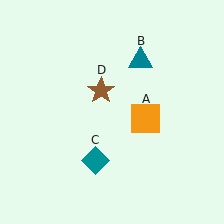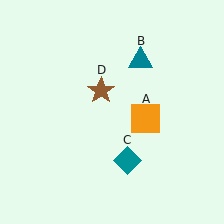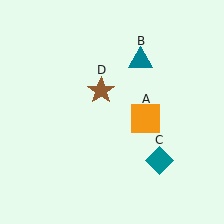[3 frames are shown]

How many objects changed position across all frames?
1 object changed position: teal diamond (object C).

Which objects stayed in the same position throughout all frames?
Orange square (object A) and teal triangle (object B) and brown star (object D) remained stationary.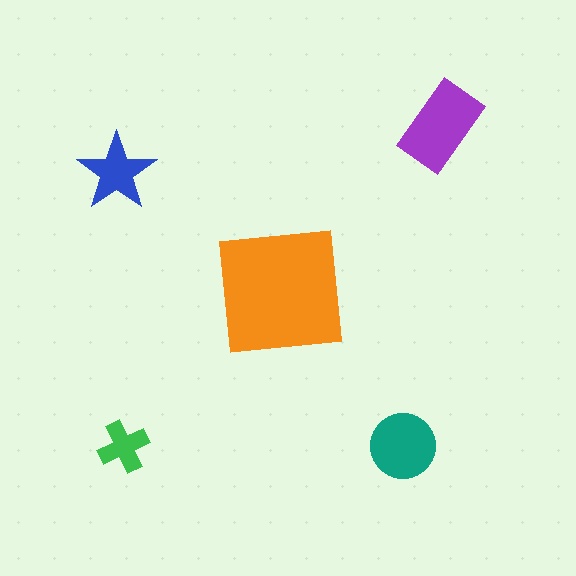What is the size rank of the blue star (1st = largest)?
4th.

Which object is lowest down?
The green cross is bottommost.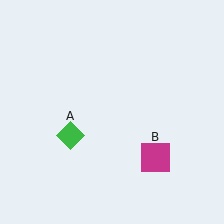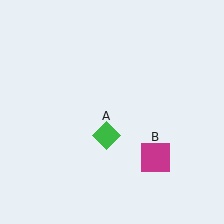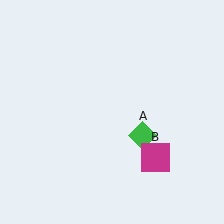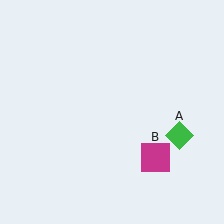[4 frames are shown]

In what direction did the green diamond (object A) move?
The green diamond (object A) moved right.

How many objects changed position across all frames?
1 object changed position: green diamond (object A).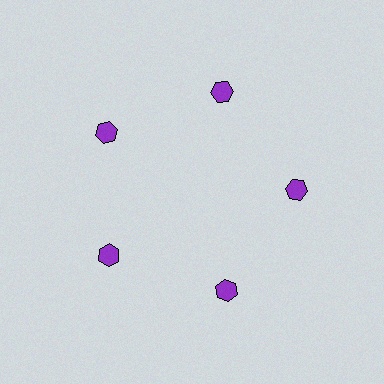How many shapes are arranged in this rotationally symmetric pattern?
There are 5 shapes, arranged in 5 groups of 1.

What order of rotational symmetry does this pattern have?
This pattern has 5-fold rotational symmetry.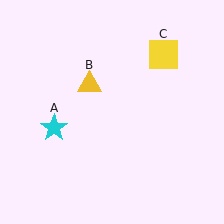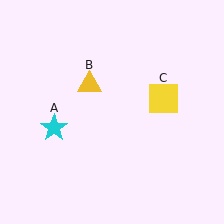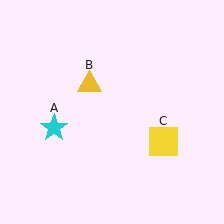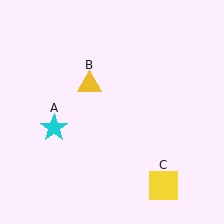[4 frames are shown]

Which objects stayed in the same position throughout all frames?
Cyan star (object A) and yellow triangle (object B) remained stationary.